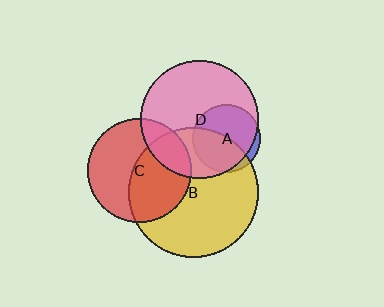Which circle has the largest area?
Circle B (yellow).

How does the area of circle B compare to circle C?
Approximately 1.6 times.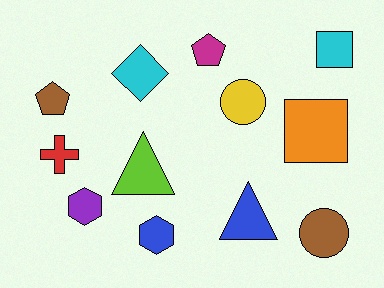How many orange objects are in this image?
There is 1 orange object.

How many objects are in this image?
There are 12 objects.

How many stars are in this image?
There are no stars.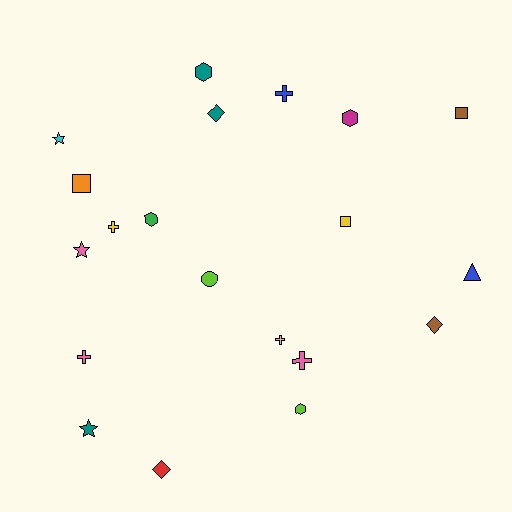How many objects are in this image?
There are 20 objects.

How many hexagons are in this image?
There are 4 hexagons.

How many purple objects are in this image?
There are no purple objects.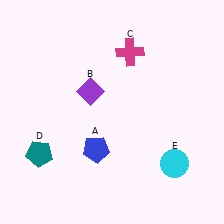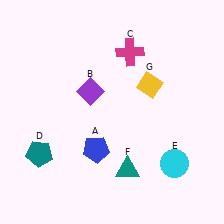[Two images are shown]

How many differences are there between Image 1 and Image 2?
There are 2 differences between the two images.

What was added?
A teal triangle (F), a yellow diamond (G) were added in Image 2.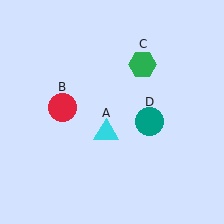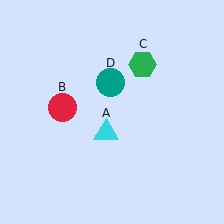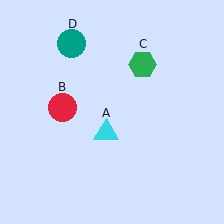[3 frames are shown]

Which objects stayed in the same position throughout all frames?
Cyan triangle (object A) and red circle (object B) and green hexagon (object C) remained stationary.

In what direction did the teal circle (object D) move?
The teal circle (object D) moved up and to the left.